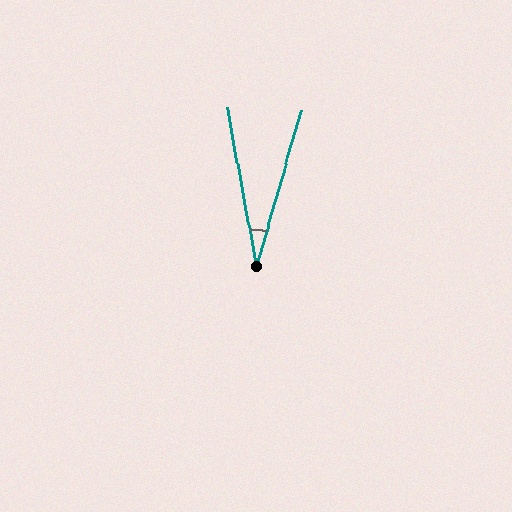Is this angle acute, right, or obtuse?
It is acute.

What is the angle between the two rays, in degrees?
Approximately 26 degrees.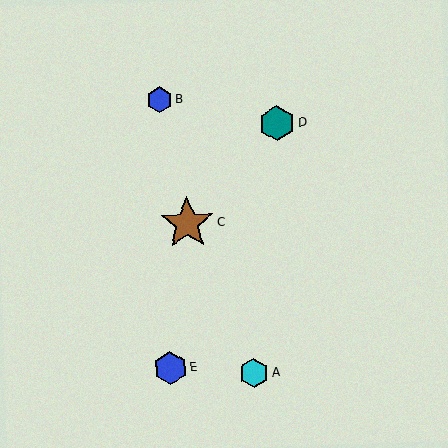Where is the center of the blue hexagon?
The center of the blue hexagon is at (159, 100).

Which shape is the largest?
The brown star (labeled C) is the largest.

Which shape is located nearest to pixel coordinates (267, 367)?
The cyan hexagon (labeled A) at (254, 373) is nearest to that location.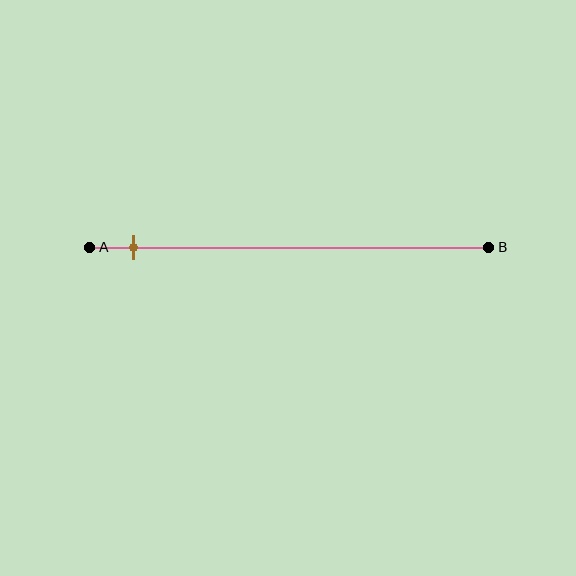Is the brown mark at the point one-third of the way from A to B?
No, the mark is at about 10% from A, not at the 33% one-third point.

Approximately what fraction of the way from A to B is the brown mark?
The brown mark is approximately 10% of the way from A to B.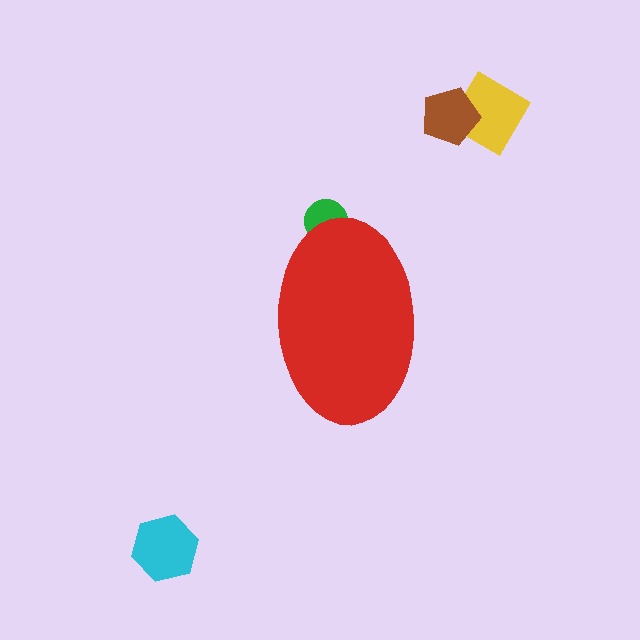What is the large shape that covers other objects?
A red ellipse.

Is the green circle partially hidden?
Yes, the green circle is partially hidden behind the red ellipse.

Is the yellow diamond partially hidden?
No, the yellow diamond is fully visible.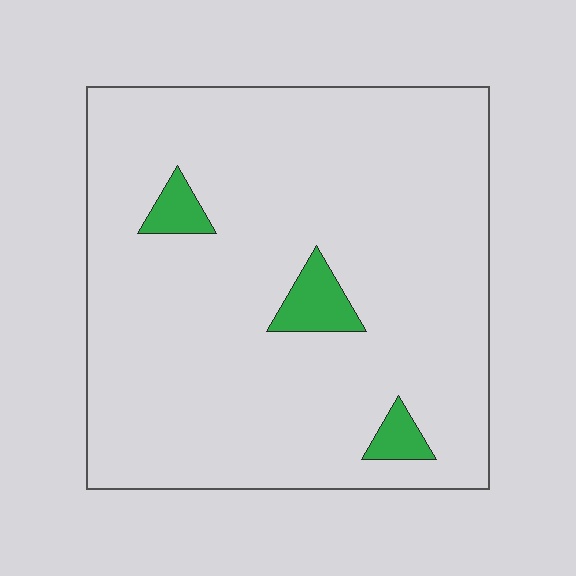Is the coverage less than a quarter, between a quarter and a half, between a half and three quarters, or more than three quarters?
Less than a quarter.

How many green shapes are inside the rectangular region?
3.